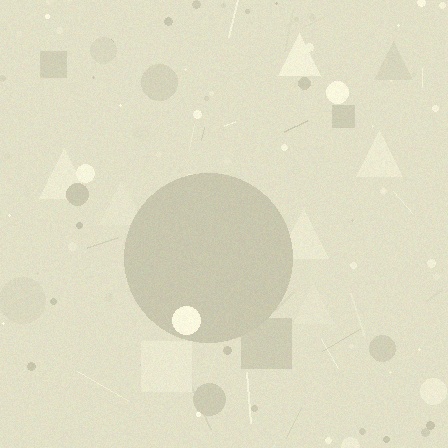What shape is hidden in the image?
A circle is hidden in the image.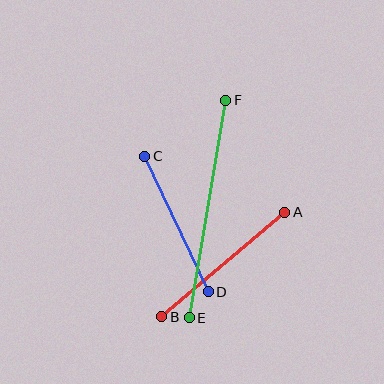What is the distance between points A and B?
The distance is approximately 161 pixels.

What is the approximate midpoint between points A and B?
The midpoint is at approximately (223, 265) pixels.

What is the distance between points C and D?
The distance is approximately 150 pixels.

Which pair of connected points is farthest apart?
Points E and F are farthest apart.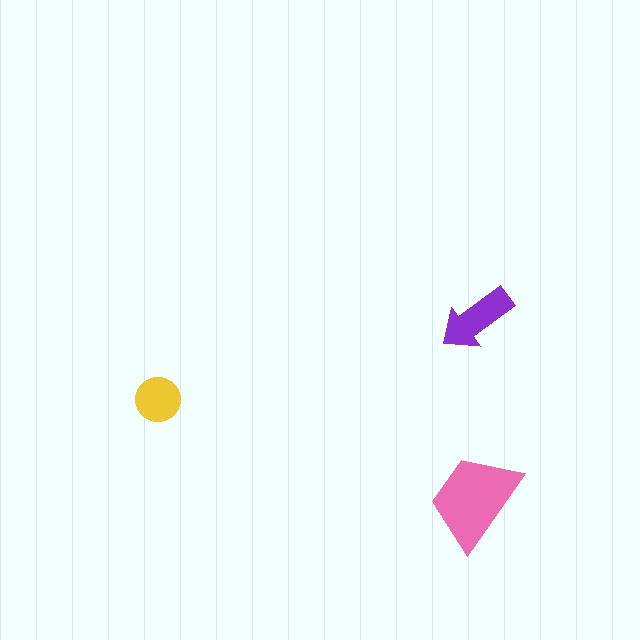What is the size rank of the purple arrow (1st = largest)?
2nd.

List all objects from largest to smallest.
The pink trapezoid, the purple arrow, the yellow circle.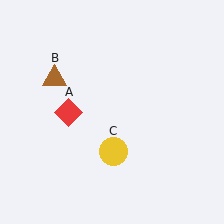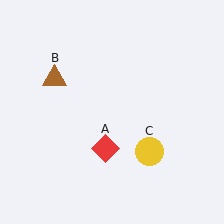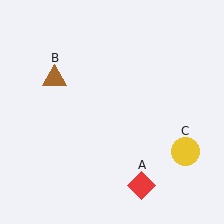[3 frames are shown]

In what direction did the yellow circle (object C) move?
The yellow circle (object C) moved right.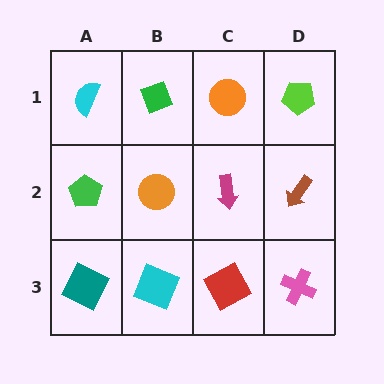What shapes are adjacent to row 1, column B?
An orange circle (row 2, column B), a cyan semicircle (row 1, column A), an orange circle (row 1, column C).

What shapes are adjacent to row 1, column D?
A brown arrow (row 2, column D), an orange circle (row 1, column C).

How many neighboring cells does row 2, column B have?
4.